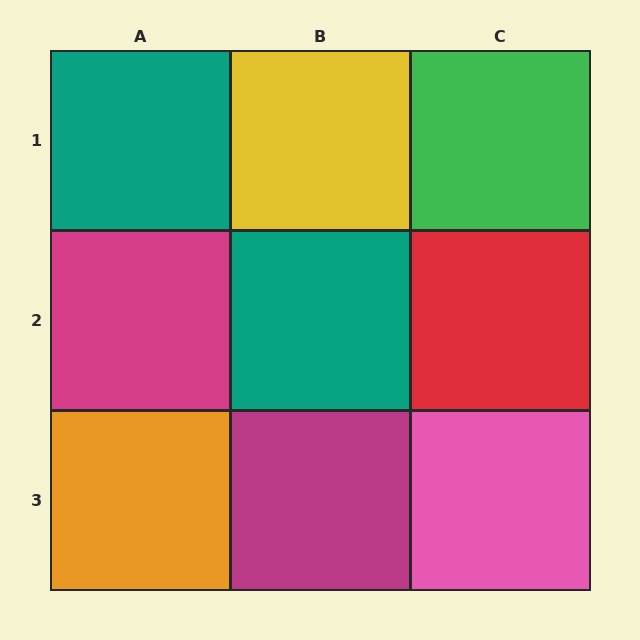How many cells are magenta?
2 cells are magenta.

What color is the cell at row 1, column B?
Yellow.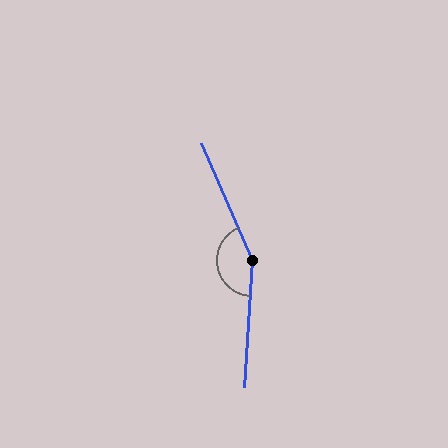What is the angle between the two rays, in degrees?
Approximately 153 degrees.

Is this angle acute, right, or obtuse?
It is obtuse.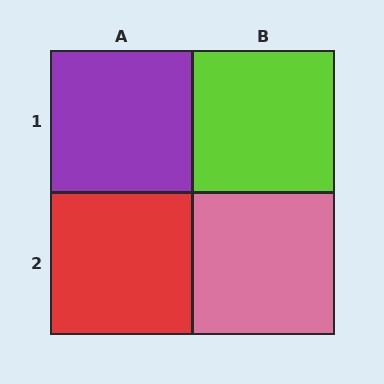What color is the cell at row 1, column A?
Purple.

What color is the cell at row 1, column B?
Lime.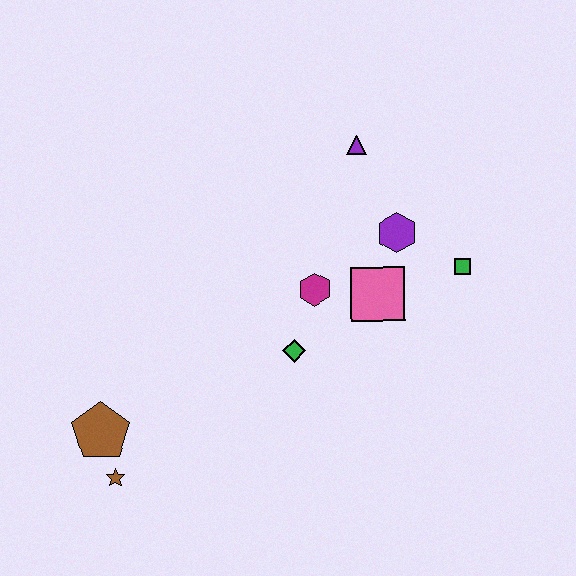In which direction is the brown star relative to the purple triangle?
The brown star is below the purple triangle.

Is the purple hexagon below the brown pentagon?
No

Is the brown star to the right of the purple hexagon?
No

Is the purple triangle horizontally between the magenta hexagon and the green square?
Yes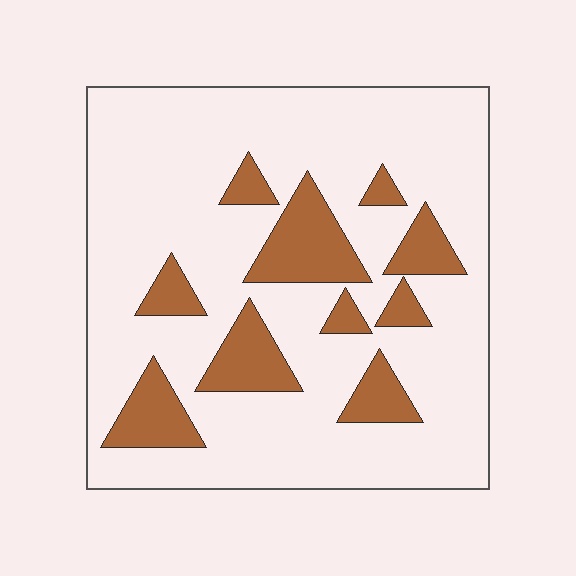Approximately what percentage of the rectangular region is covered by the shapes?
Approximately 20%.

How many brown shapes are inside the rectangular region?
10.